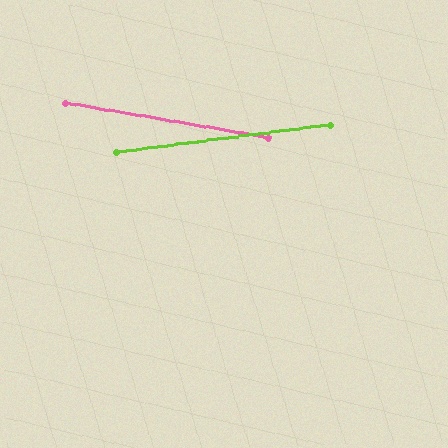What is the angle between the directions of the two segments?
Approximately 17 degrees.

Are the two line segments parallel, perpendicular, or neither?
Neither parallel nor perpendicular — they differ by about 17°.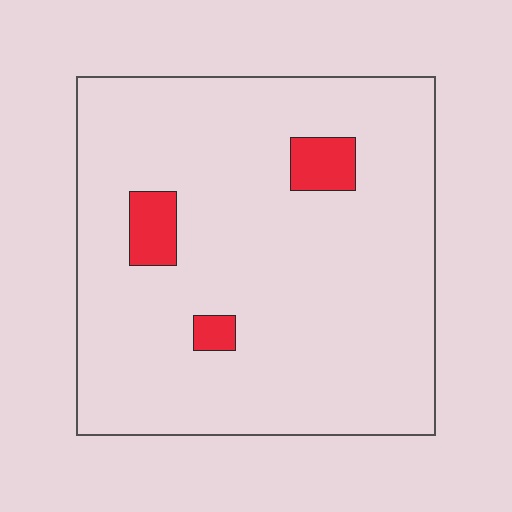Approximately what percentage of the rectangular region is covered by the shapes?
Approximately 5%.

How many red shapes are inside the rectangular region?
3.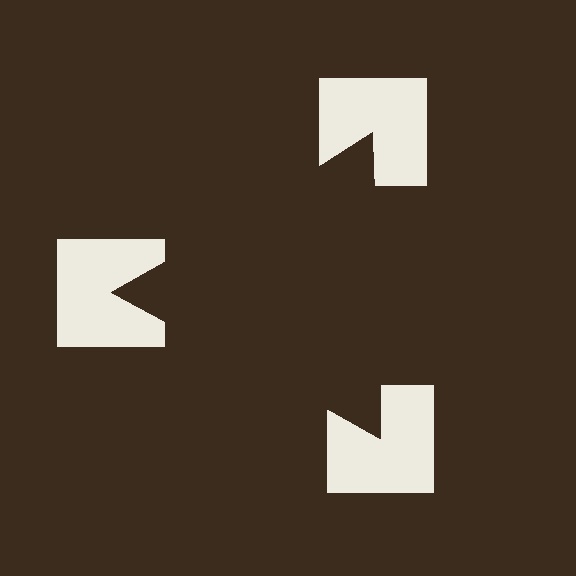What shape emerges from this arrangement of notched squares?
An illusory triangle — its edges are inferred from the aligned wedge cuts in the notched squares, not physically drawn.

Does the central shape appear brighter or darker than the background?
It typically appears slightly darker than the background, even though no actual brightness change is drawn.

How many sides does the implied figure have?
3 sides.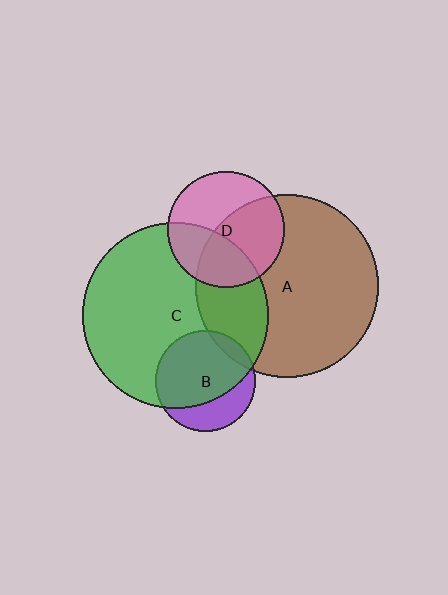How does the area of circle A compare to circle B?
Approximately 3.3 times.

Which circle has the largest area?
Circle C (green).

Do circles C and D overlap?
Yes.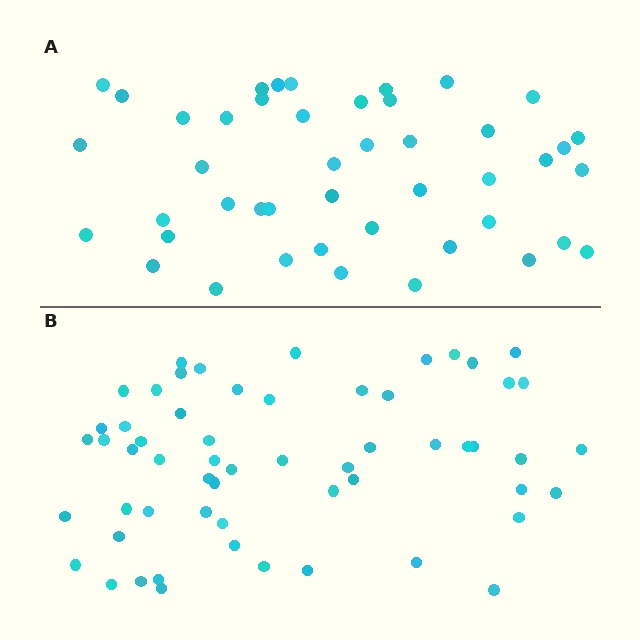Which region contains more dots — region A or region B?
Region B (the bottom region) has more dots.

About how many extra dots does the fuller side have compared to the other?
Region B has approximately 15 more dots than region A.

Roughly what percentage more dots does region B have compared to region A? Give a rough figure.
About 30% more.